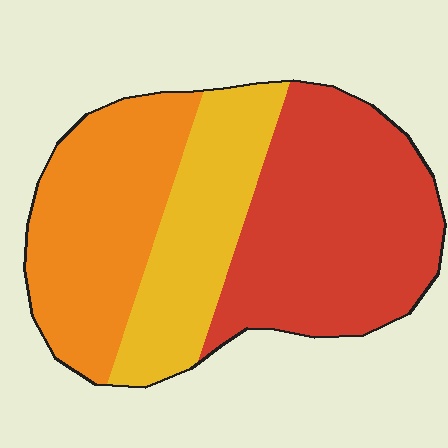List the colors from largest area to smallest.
From largest to smallest: red, orange, yellow.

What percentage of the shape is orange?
Orange covers around 30% of the shape.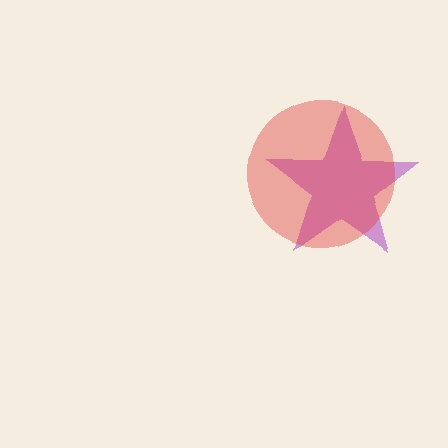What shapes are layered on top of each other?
The layered shapes are: a purple star, a red circle.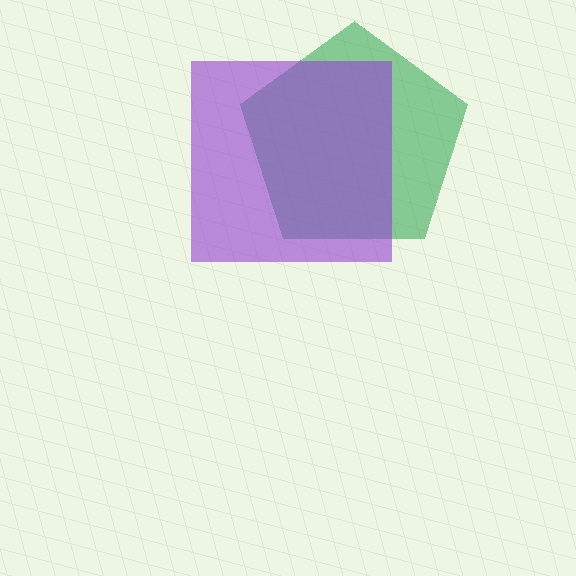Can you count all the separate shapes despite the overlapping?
Yes, there are 2 separate shapes.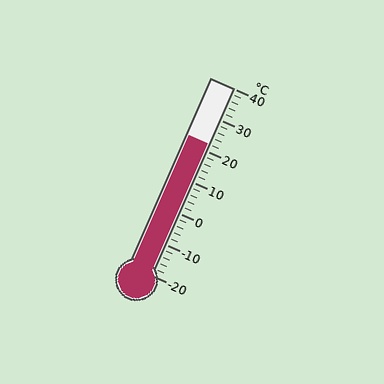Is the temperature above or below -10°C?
The temperature is above -10°C.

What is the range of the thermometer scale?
The thermometer scale ranges from -20°C to 40°C.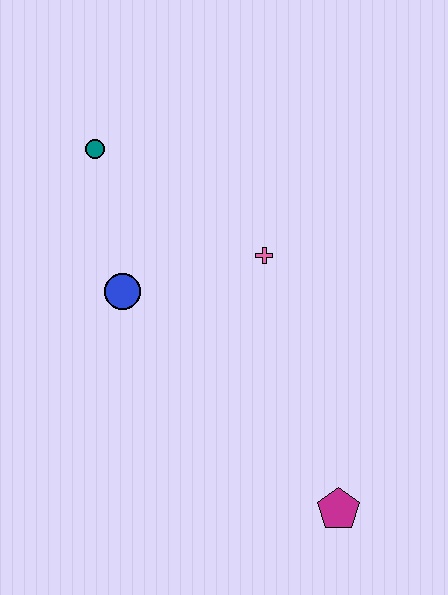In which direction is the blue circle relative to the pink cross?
The blue circle is to the left of the pink cross.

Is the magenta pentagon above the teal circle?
No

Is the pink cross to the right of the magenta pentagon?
No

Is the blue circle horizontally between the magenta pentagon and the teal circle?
Yes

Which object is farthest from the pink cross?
The magenta pentagon is farthest from the pink cross.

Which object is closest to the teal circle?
The blue circle is closest to the teal circle.